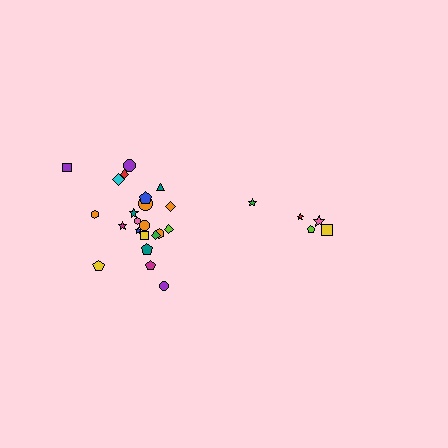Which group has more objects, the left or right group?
The left group.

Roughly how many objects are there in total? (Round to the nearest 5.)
Roughly 25 objects in total.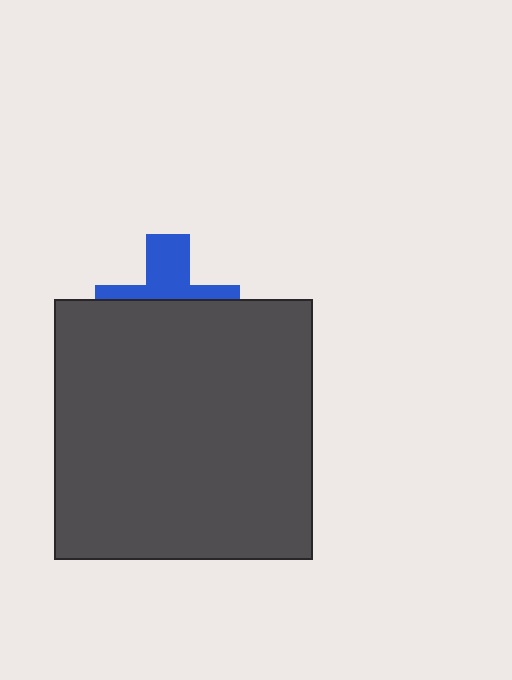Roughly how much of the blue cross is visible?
A small part of it is visible (roughly 40%).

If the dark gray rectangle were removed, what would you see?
You would see the complete blue cross.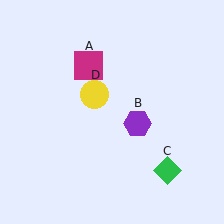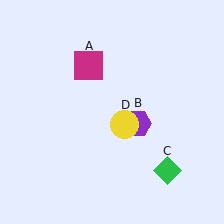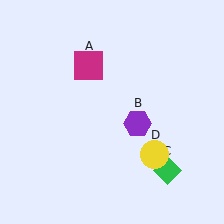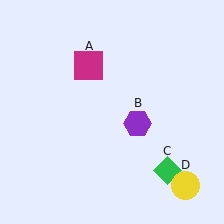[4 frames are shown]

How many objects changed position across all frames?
1 object changed position: yellow circle (object D).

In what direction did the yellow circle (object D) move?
The yellow circle (object D) moved down and to the right.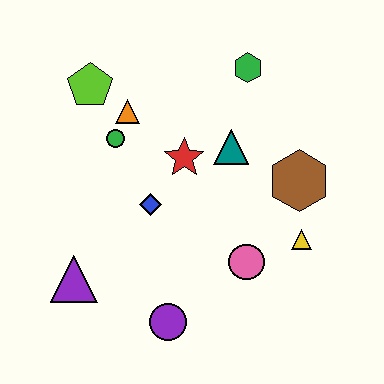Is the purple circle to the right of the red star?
No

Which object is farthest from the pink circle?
The lime pentagon is farthest from the pink circle.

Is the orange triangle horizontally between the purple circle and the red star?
No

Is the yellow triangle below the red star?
Yes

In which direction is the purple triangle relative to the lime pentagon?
The purple triangle is below the lime pentagon.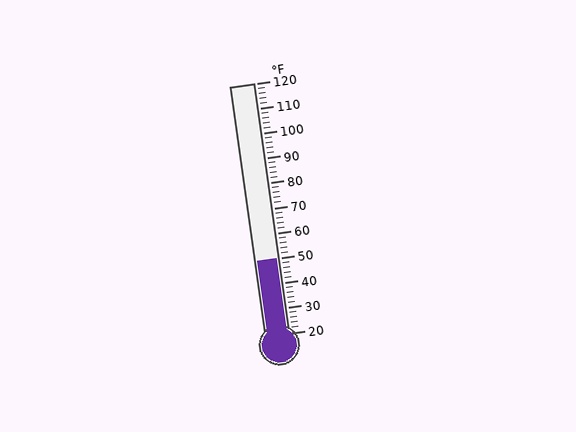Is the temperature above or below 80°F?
The temperature is below 80°F.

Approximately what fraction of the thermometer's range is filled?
The thermometer is filled to approximately 30% of its range.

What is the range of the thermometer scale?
The thermometer scale ranges from 20°F to 120°F.